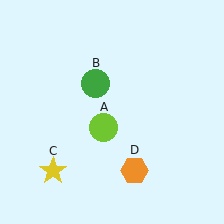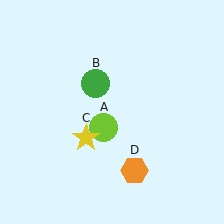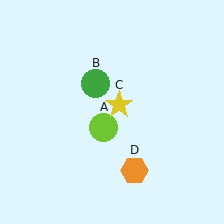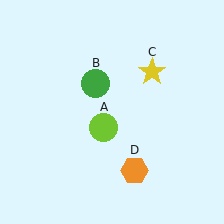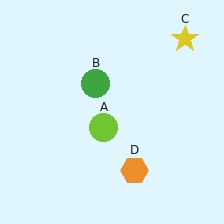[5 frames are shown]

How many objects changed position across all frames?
1 object changed position: yellow star (object C).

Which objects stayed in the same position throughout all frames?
Lime circle (object A) and green circle (object B) and orange hexagon (object D) remained stationary.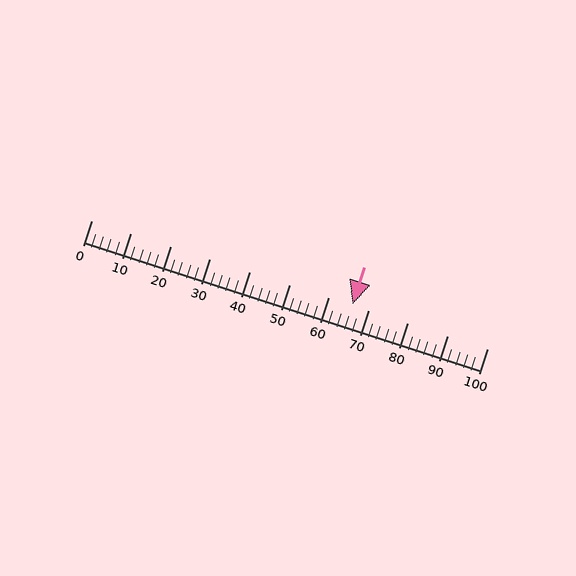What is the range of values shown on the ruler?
The ruler shows values from 0 to 100.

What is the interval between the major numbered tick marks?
The major tick marks are spaced 10 units apart.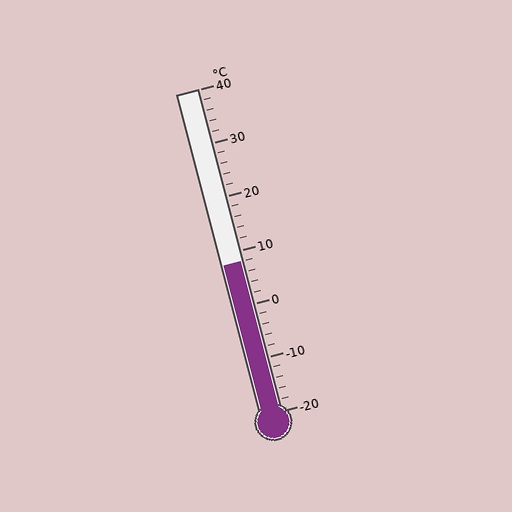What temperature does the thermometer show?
The thermometer shows approximately 8°C.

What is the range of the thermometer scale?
The thermometer scale ranges from -20°C to 40°C.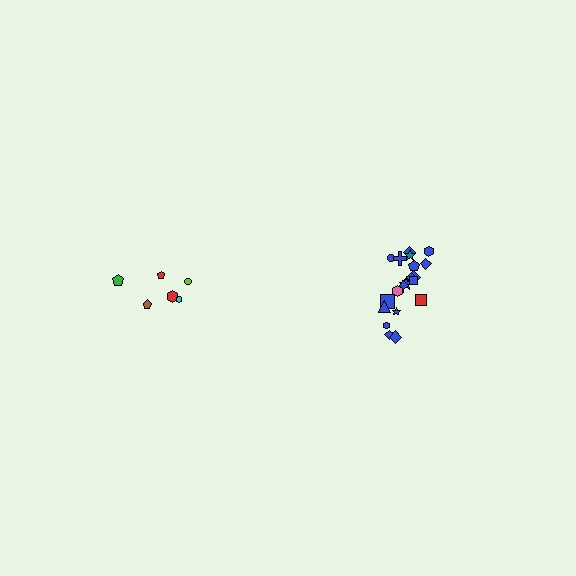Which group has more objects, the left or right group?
The right group.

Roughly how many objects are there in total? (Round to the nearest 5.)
Roughly 30 objects in total.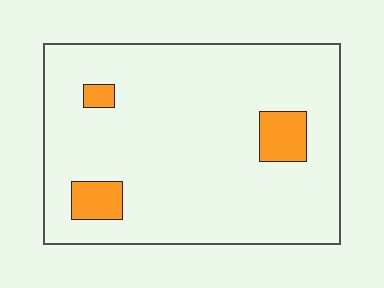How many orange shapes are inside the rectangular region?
3.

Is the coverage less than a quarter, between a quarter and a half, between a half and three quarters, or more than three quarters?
Less than a quarter.